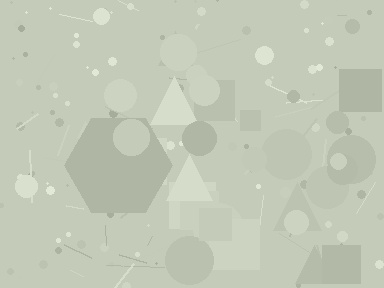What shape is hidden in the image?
A hexagon is hidden in the image.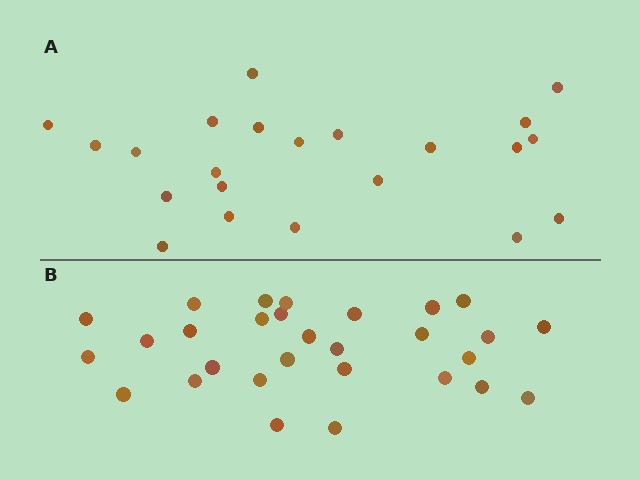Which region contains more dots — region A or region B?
Region B (the bottom region) has more dots.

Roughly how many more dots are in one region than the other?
Region B has roughly 8 or so more dots than region A.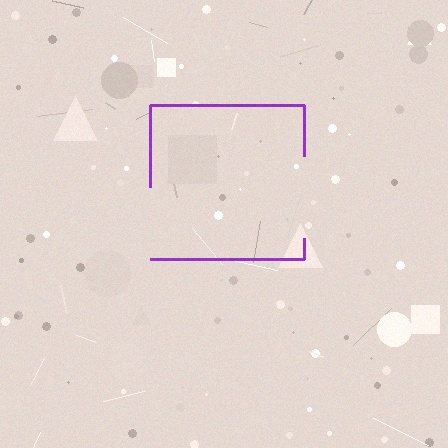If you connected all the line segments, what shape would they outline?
They would outline a square.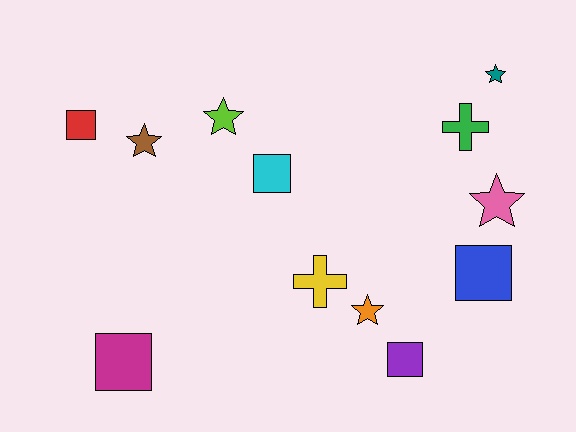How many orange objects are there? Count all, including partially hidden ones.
There is 1 orange object.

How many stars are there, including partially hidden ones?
There are 5 stars.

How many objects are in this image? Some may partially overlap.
There are 12 objects.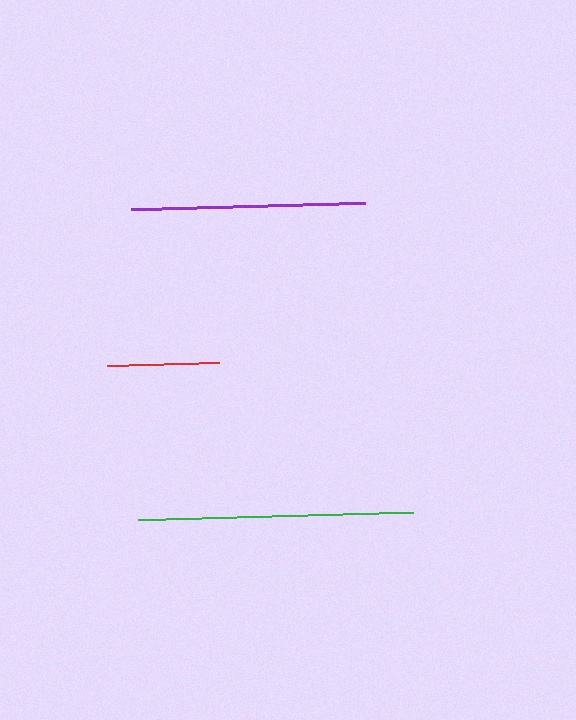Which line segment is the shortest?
The red line is the shortest at approximately 112 pixels.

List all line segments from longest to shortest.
From longest to shortest: green, purple, red.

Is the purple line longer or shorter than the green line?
The green line is longer than the purple line.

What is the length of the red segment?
The red segment is approximately 112 pixels long.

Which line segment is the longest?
The green line is the longest at approximately 275 pixels.